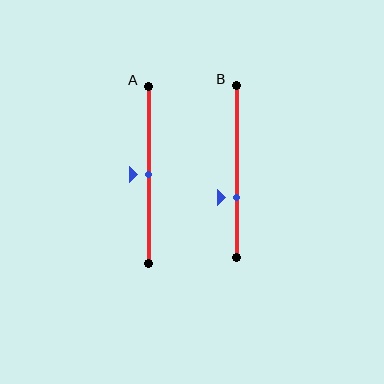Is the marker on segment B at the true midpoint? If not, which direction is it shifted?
No, the marker on segment B is shifted downward by about 15% of the segment length.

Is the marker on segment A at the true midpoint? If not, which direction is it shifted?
Yes, the marker on segment A is at the true midpoint.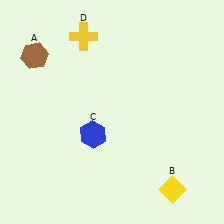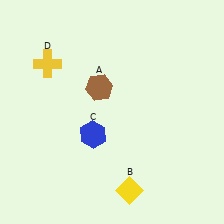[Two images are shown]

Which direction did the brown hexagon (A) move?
The brown hexagon (A) moved right.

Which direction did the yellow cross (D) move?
The yellow cross (D) moved left.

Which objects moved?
The objects that moved are: the brown hexagon (A), the yellow diamond (B), the yellow cross (D).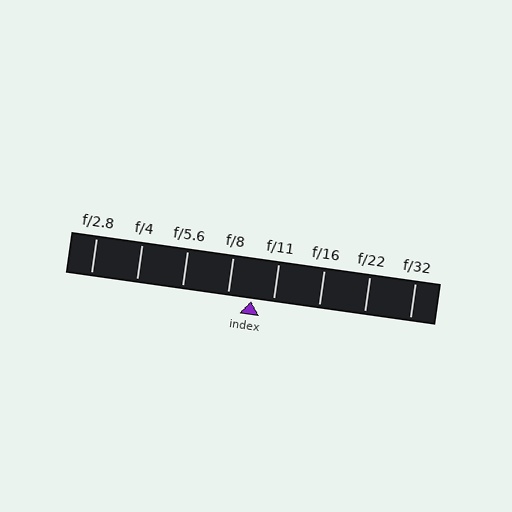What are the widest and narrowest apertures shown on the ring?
The widest aperture shown is f/2.8 and the narrowest is f/32.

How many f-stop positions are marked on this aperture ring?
There are 8 f-stop positions marked.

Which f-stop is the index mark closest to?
The index mark is closest to f/11.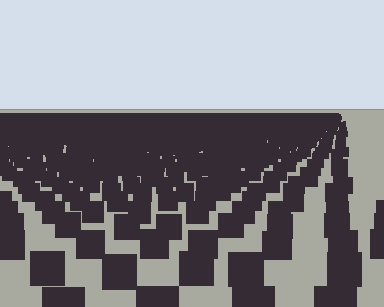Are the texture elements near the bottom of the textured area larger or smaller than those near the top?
Larger. Near the bottom, elements are closer to the viewer and appear at a bigger on-screen size.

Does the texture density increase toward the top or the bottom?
Density increases toward the top.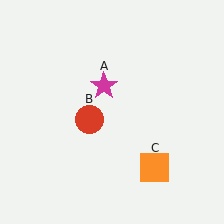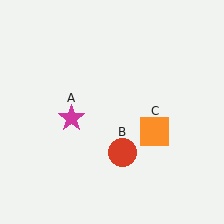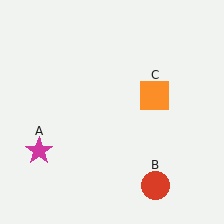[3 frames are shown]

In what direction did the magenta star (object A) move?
The magenta star (object A) moved down and to the left.